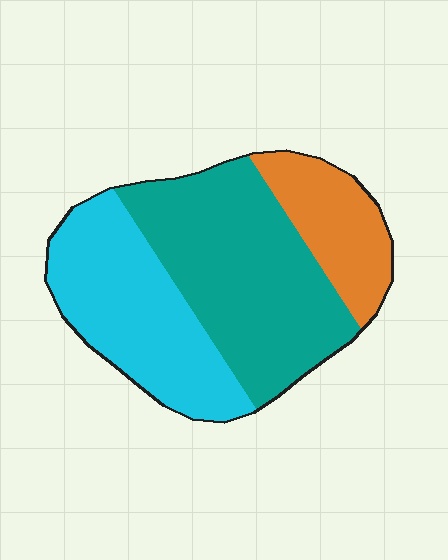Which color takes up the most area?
Teal, at roughly 45%.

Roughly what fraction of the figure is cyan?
Cyan takes up about one third (1/3) of the figure.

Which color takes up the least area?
Orange, at roughly 20%.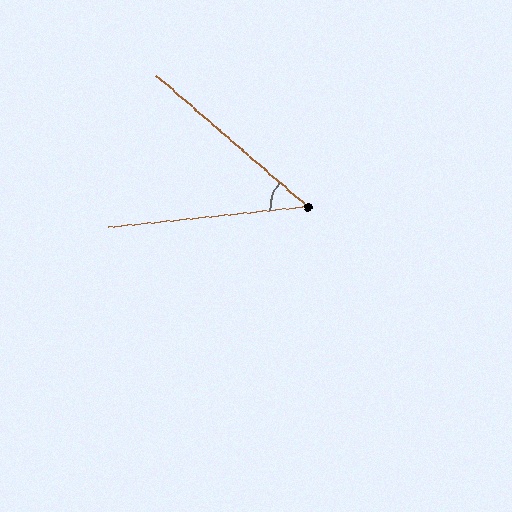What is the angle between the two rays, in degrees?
Approximately 47 degrees.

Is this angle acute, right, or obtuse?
It is acute.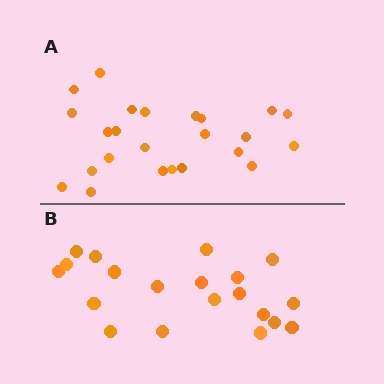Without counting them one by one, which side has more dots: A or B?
Region A (the top region) has more dots.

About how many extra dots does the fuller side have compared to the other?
Region A has about 4 more dots than region B.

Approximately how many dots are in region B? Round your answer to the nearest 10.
About 20 dots.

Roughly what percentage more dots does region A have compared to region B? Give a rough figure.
About 20% more.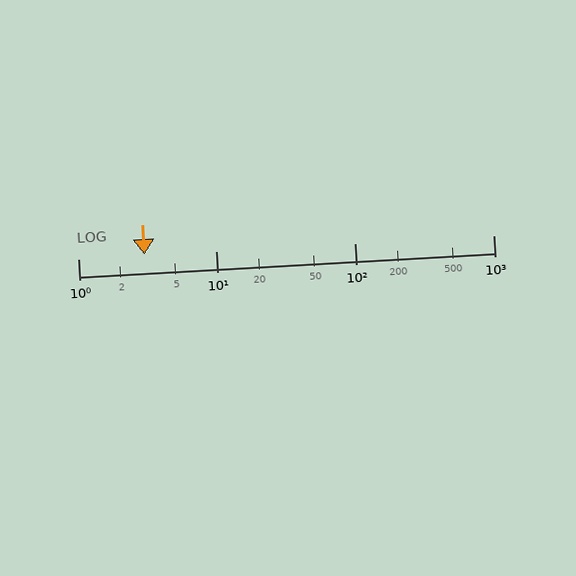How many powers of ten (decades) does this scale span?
The scale spans 3 decades, from 1 to 1000.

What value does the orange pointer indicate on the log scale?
The pointer indicates approximately 3.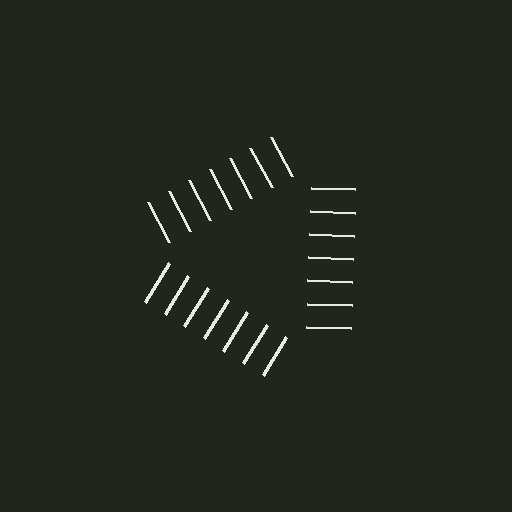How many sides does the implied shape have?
3 sides — the line-ends trace a triangle.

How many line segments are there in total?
21 — 7 along each of the 3 edges.